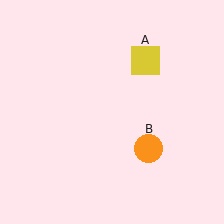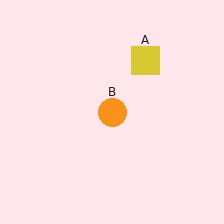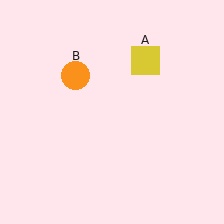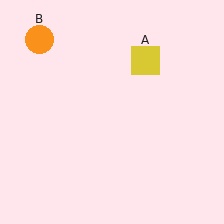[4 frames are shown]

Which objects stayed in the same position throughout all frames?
Yellow square (object A) remained stationary.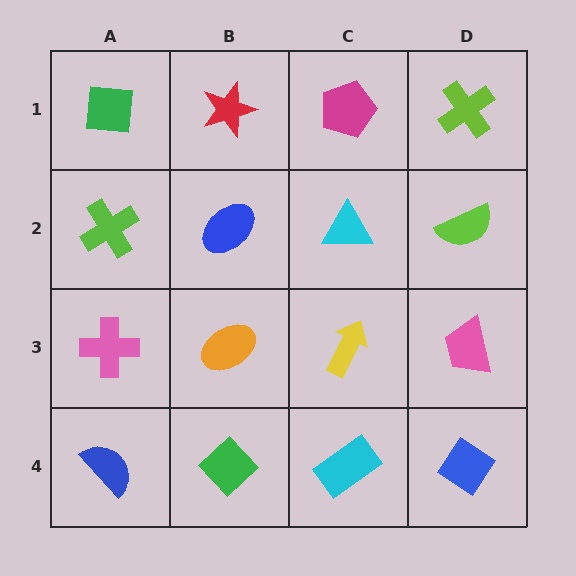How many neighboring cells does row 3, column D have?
3.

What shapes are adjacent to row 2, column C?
A magenta pentagon (row 1, column C), a yellow arrow (row 3, column C), a blue ellipse (row 2, column B), a lime semicircle (row 2, column D).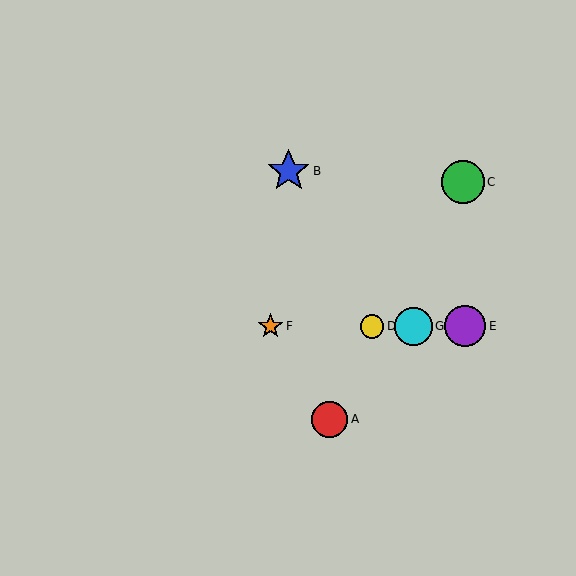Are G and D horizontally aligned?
Yes, both are at y≈326.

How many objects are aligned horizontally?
4 objects (D, E, F, G) are aligned horizontally.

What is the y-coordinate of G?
Object G is at y≈326.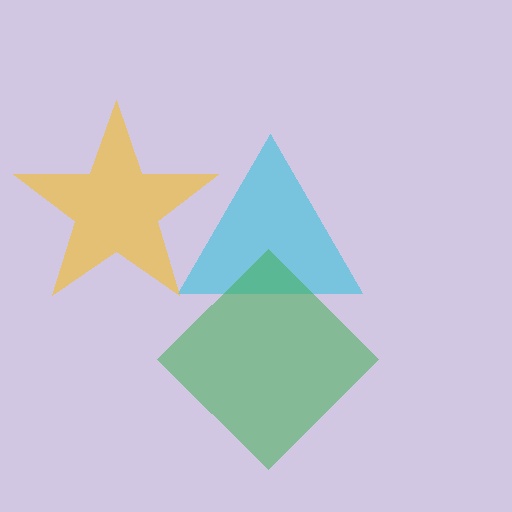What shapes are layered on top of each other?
The layered shapes are: a cyan triangle, a yellow star, a green diamond.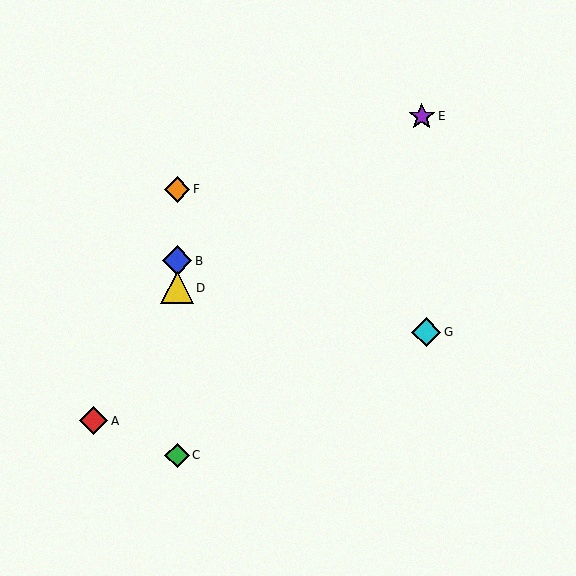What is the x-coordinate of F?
Object F is at x≈177.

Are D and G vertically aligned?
No, D is at x≈177 and G is at x≈426.